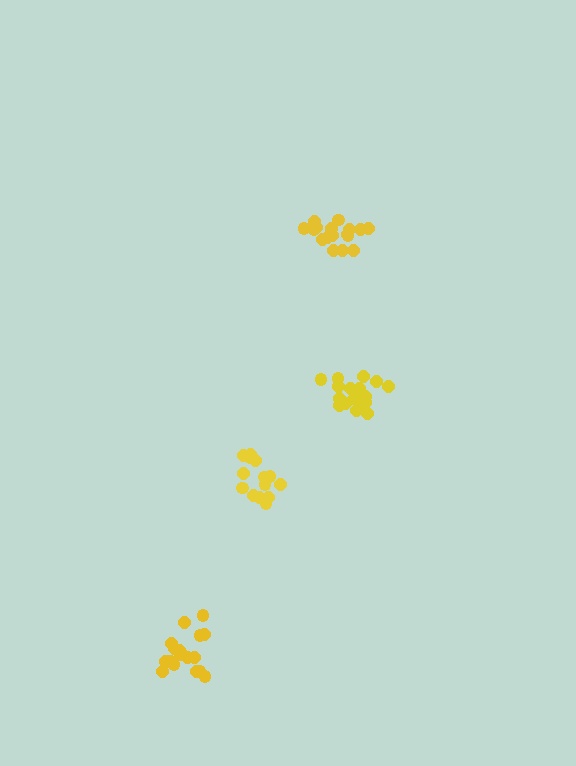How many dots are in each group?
Group 1: 18 dots, Group 2: 17 dots, Group 3: 19 dots, Group 4: 14 dots (68 total).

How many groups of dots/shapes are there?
There are 4 groups.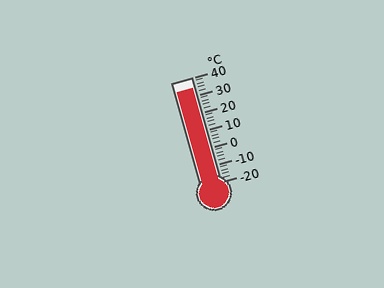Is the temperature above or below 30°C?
The temperature is above 30°C.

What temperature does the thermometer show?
The thermometer shows approximately 34°C.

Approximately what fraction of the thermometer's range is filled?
The thermometer is filled to approximately 90% of its range.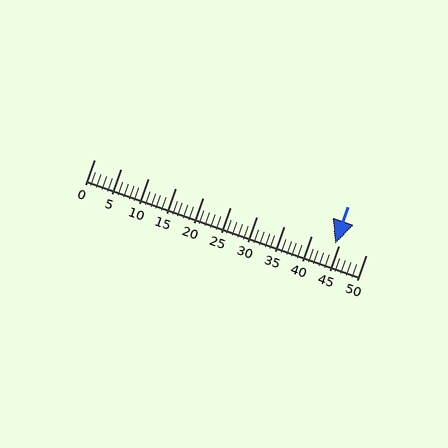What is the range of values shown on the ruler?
The ruler shows values from 0 to 50.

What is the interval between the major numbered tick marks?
The major tick marks are spaced 5 units apart.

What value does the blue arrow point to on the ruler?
The blue arrow points to approximately 44.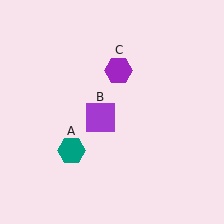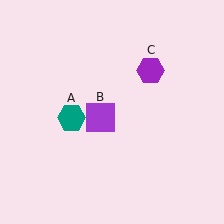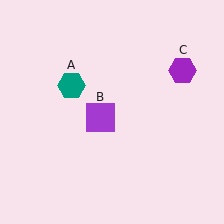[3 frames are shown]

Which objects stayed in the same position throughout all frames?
Purple square (object B) remained stationary.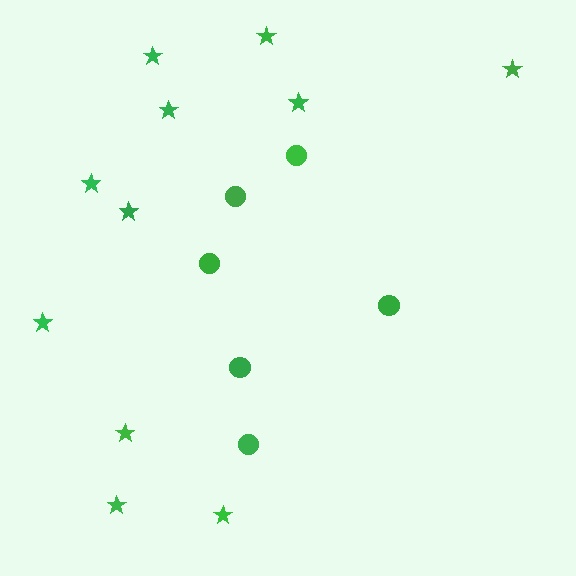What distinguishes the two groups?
There are 2 groups: one group of stars (11) and one group of circles (6).